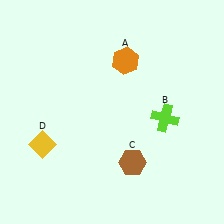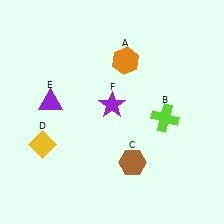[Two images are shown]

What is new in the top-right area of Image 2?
A purple star (F) was added in the top-right area of Image 2.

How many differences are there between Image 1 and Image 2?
There are 2 differences between the two images.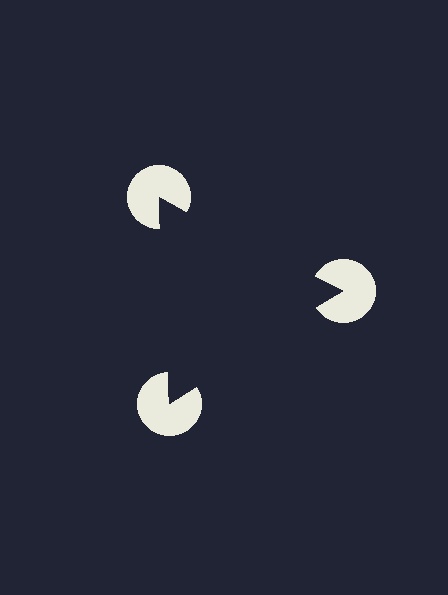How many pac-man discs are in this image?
There are 3 — one at each vertex of the illusory triangle.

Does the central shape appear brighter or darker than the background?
It typically appears slightly darker than the background, even though no actual brightness change is drawn.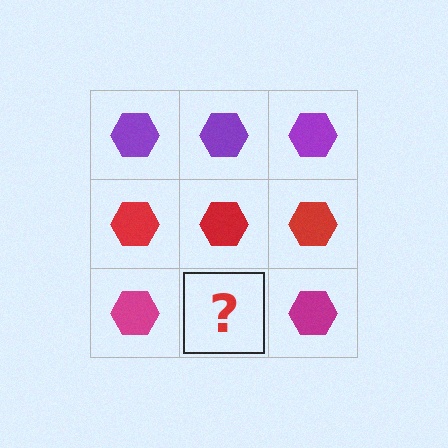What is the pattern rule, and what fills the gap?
The rule is that each row has a consistent color. The gap should be filled with a magenta hexagon.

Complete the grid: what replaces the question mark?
The question mark should be replaced with a magenta hexagon.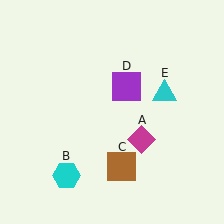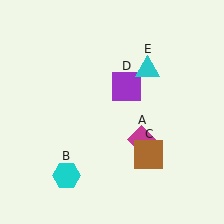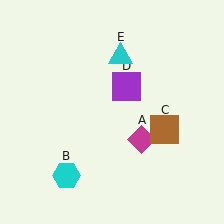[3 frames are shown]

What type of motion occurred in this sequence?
The brown square (object C), cyan triangle (object E) rotated counterclockwise around the center of the scene.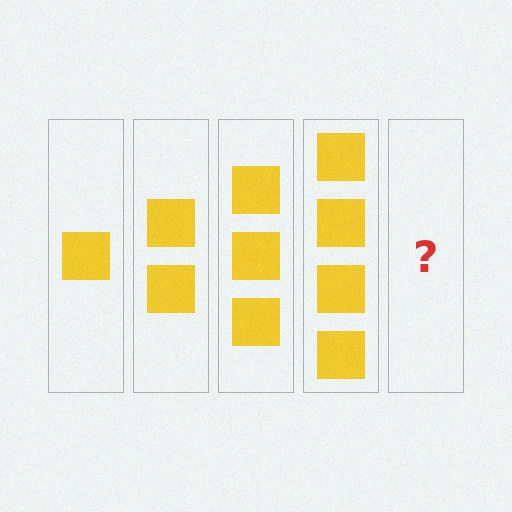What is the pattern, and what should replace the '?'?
The pattern is that each step adds one more square. The '?' should be 5 squares.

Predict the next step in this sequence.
The next step is 5 squares.